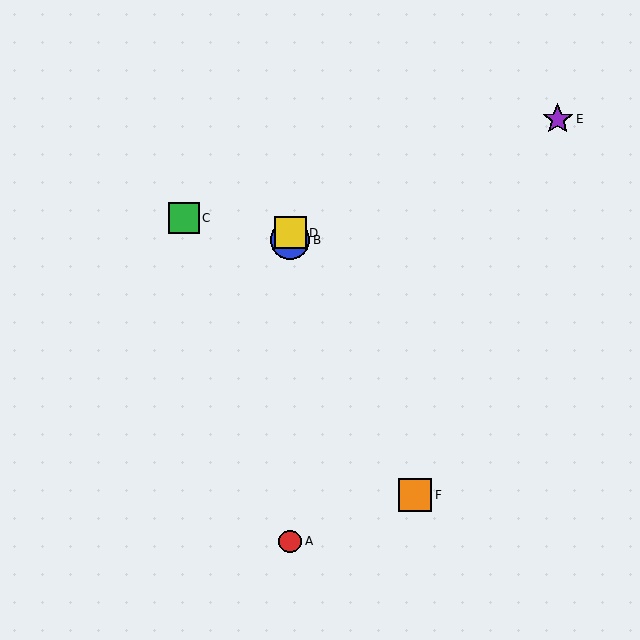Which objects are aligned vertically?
Objects A, B, D are aligned vertically.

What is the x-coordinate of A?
Object A is at x≈290.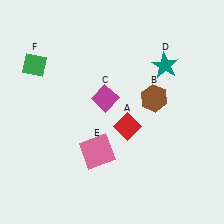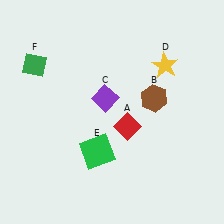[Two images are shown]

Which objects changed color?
C changed from magenta to purple. D changed from teal to yellow. E changed from pink to green.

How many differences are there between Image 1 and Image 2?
There are 3 differences between the two images.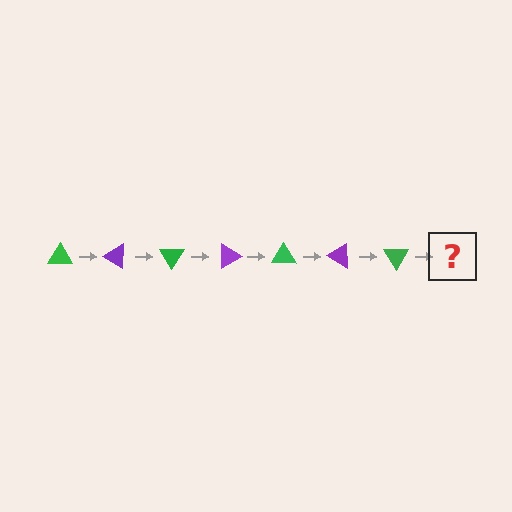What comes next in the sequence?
The next element should be a purple triangle, rotated 210 degrees from the start.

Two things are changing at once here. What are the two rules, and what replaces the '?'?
The two rules are that it rotates 30 degrees each step and the color cycles through green and purple. The '?' should be a purple triangle, rotated 210 degrees from the start.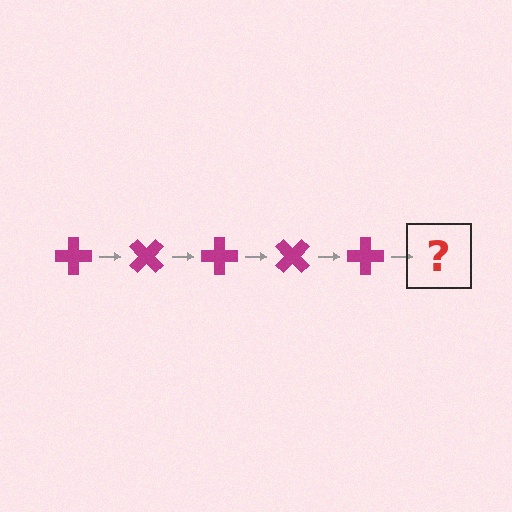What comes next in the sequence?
The next element should be a magenta cross rotated 225 degrees.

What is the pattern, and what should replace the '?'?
The pattern is that the cross rotates 45 degrees each step. The '?' should be a magenta cross rotated 225 degrees.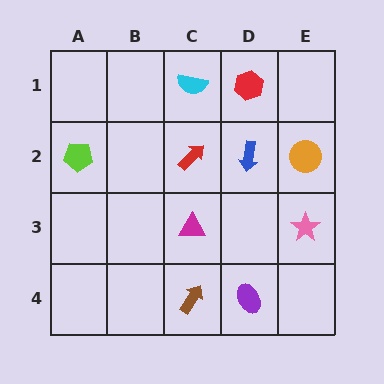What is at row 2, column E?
An orange circle.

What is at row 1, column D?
A red hexagon.